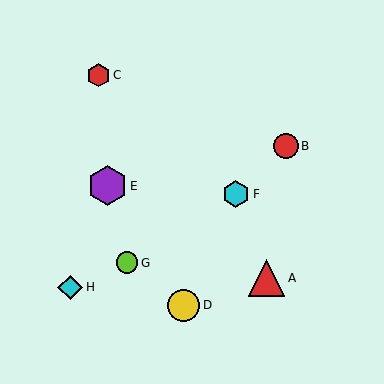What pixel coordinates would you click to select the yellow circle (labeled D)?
Click at (184, 305) to select the yellow circle D.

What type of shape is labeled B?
Shape B is a red circle.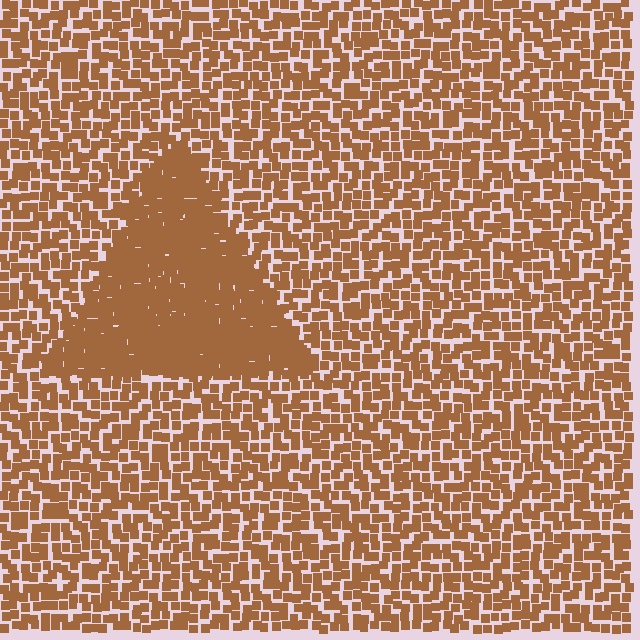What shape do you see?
I see a triangle.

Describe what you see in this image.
The image contains small brown elements arranged at two different densities. A triangle-shaped region is visible where the elements are more densely packed than the surrounding area.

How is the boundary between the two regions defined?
The boundary is defined by a change in element density (approximately 2.0x ratio). All elements are the same color, size, and shape.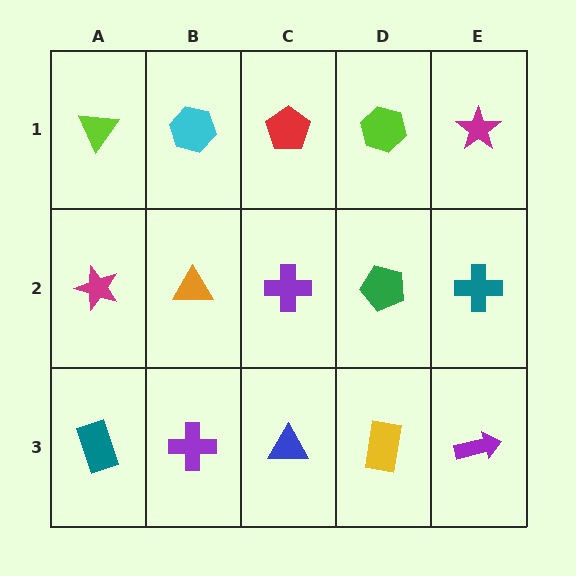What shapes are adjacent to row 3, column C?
A purple cross (row 2, column C), a purple cross (row 3, column B), a yellow rectangle (row 3, column D).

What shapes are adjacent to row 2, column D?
A lime hexagon (row 1, column D), a yellow rectangle (row 3, column D), a purple cross (row 2, column C), a teal cross (row 2, column E).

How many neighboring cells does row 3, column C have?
3.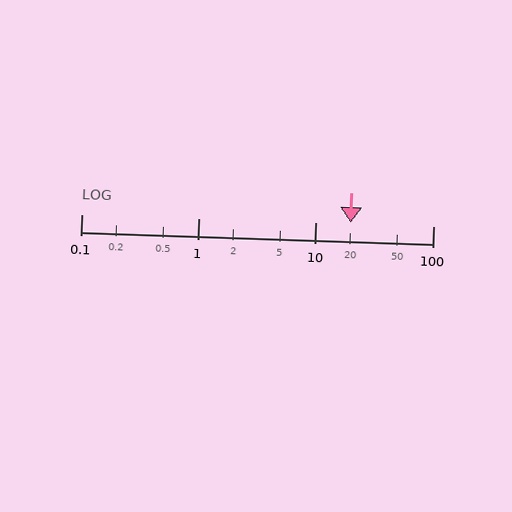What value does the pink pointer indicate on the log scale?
The pointer indicates approximately 20.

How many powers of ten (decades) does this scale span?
The scale spans 3 decades, from 0.1 to 100.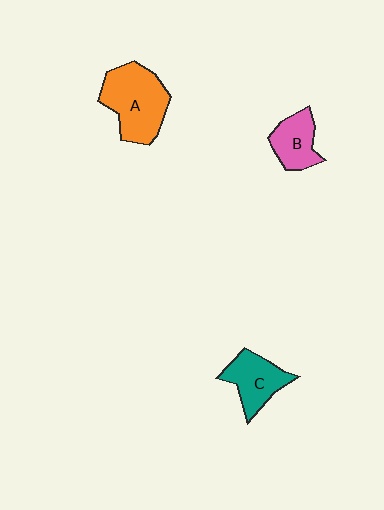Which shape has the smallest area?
Shape B (pink).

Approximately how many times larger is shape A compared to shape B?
Approximately 1.8 times.